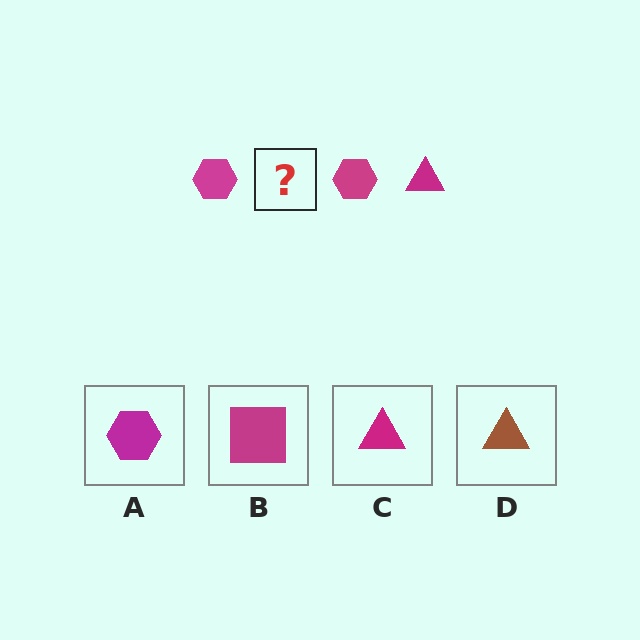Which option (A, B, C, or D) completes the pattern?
C.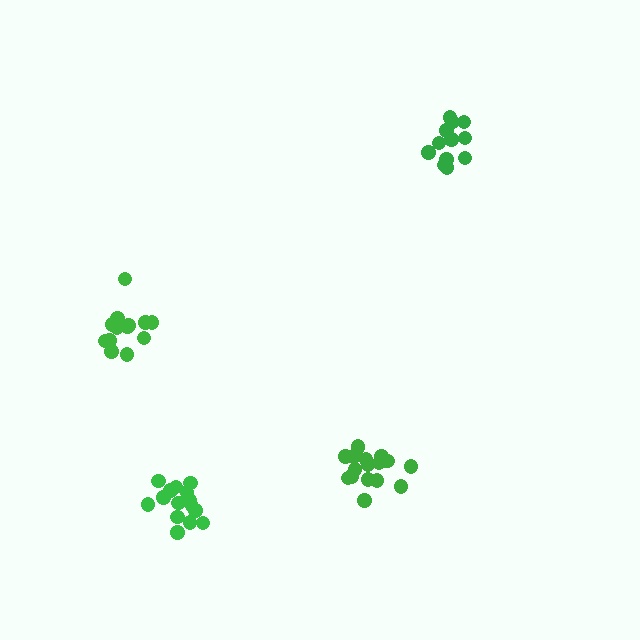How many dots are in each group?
Group 1: 18 dots, Group 2: 12 dots, Group 3: 13 dots, Group 4: 15 dots (58 total).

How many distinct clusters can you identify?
There are 4 distinct clusters.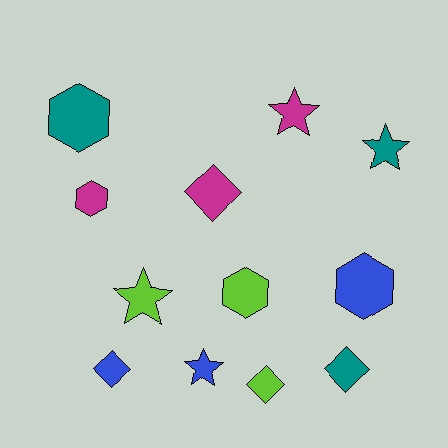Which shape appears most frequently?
Star, with 4 objects.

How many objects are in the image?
There are 12 objects.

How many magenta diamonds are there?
There is 1 magenta diamond.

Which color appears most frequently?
Lime, with 3 objects.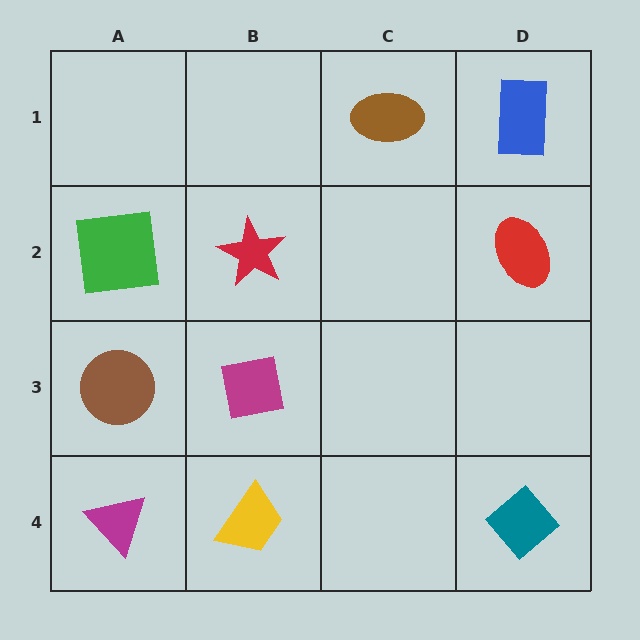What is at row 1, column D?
A blue rectangle.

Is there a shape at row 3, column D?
No, that cell is empty.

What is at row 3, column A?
A brown circle.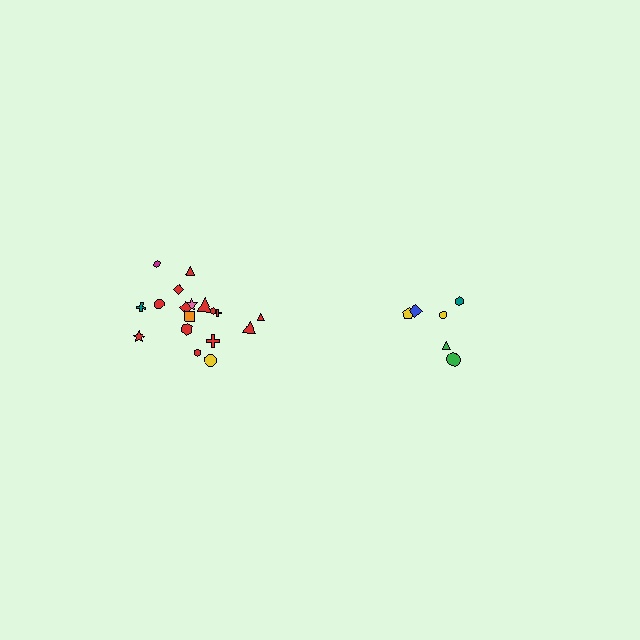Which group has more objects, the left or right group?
The left group.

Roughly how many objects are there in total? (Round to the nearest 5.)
Roughly 25 objects in total.